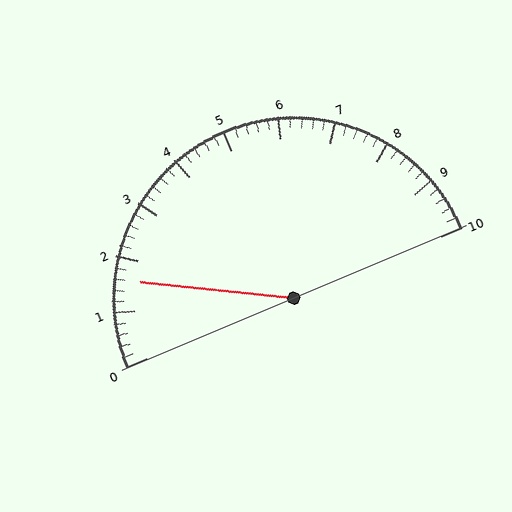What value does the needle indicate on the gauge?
The needle indicates approximately 1.6.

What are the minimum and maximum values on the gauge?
The gauge ranges from 0 to 10.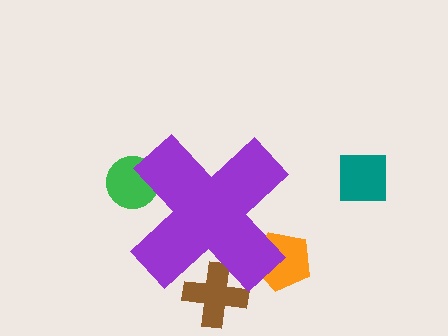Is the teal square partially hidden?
No, the teal square is fully visible.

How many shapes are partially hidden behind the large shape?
3 shapes are partially hidden.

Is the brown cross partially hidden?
Yes, the brown cross is partially hidden behind the purple cross.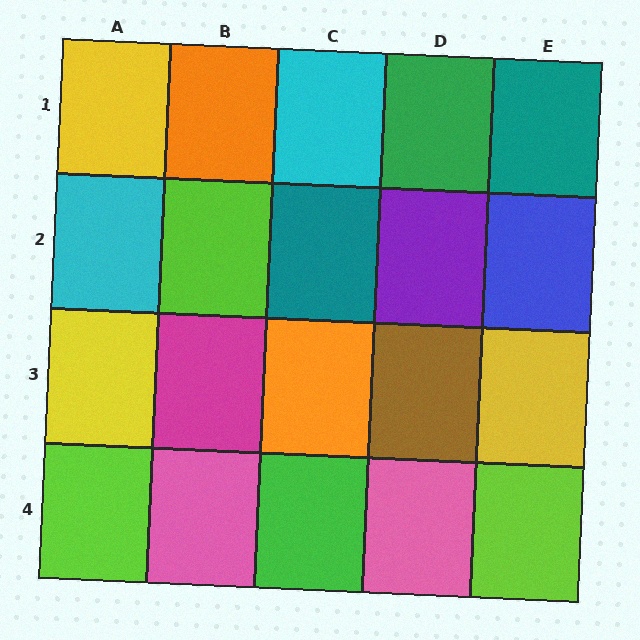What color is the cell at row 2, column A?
Cyan.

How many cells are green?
2 cells are green.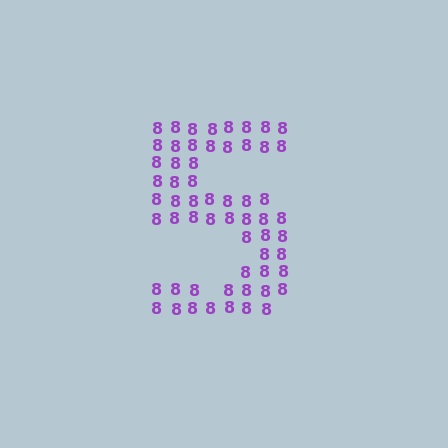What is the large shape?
The large shape is the digit 5.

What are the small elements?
The small elements are digit 8's.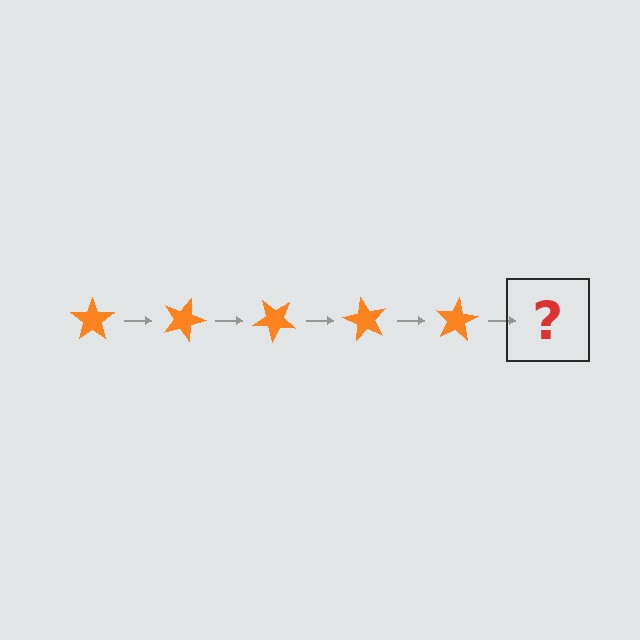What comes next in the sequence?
The next element should be an orange star rotated 100 degrees.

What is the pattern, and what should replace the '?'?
The pattern is that the star rotates 20 degrees each step. The '?' should be an orange star rotated 100 degrees.